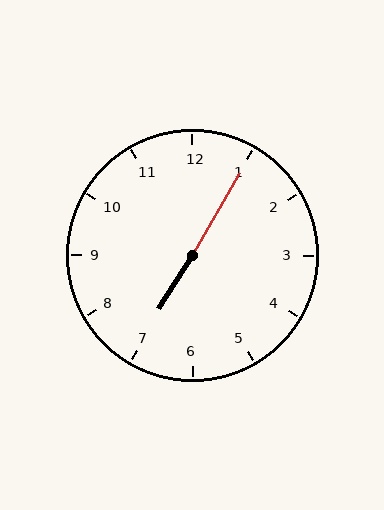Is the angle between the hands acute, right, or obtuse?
It is obtuse.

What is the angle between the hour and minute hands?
Approximately 178 degrees.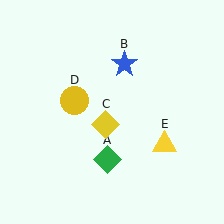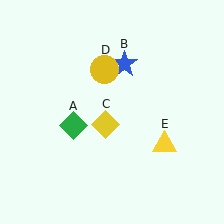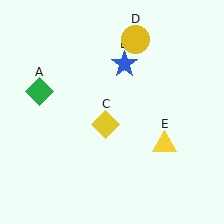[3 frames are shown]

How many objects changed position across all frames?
2 objects changed position: green diamond (object A), yellow circle (object D).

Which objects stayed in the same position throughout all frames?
Blue star (object B) and yellow diamond (object C) and yellow triangle (object E) remained stationary.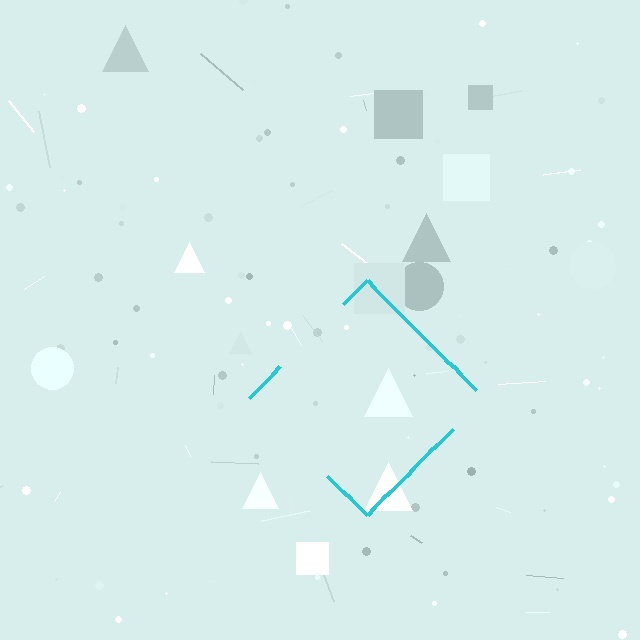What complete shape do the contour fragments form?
The contour fragments form a diamond.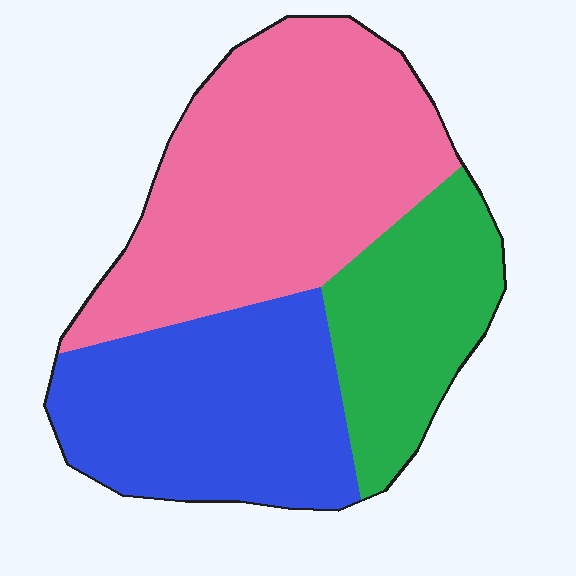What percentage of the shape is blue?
Blue takes up between a quarter and a half of the shape.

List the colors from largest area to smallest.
From largest to smallest: pink, blue, green.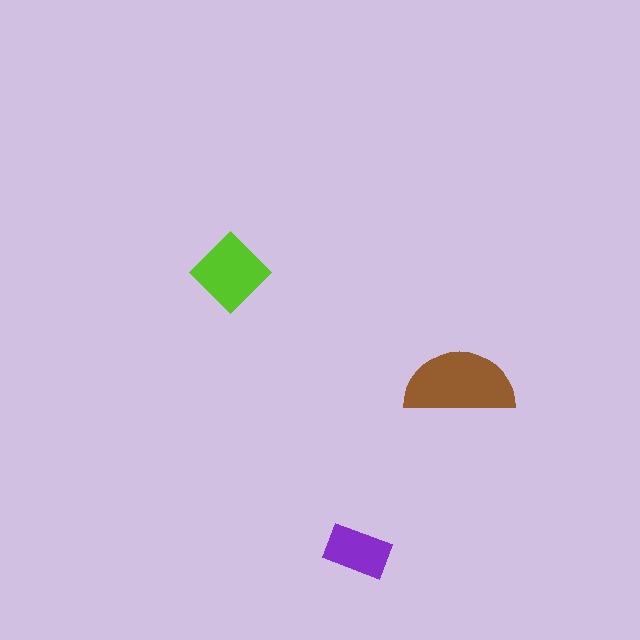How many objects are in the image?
There are 3 objects in the image.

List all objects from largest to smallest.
The brown semicircle, the lime diamond, the purple rectangle.